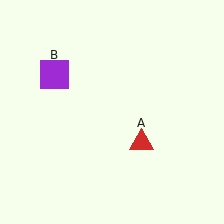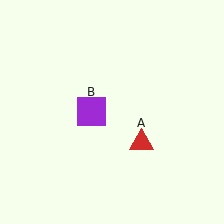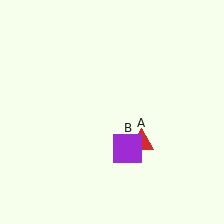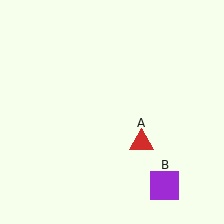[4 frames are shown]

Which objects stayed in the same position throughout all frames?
Red triangle (object A) remained stationary.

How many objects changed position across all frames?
1 object changed position: purple square (object B).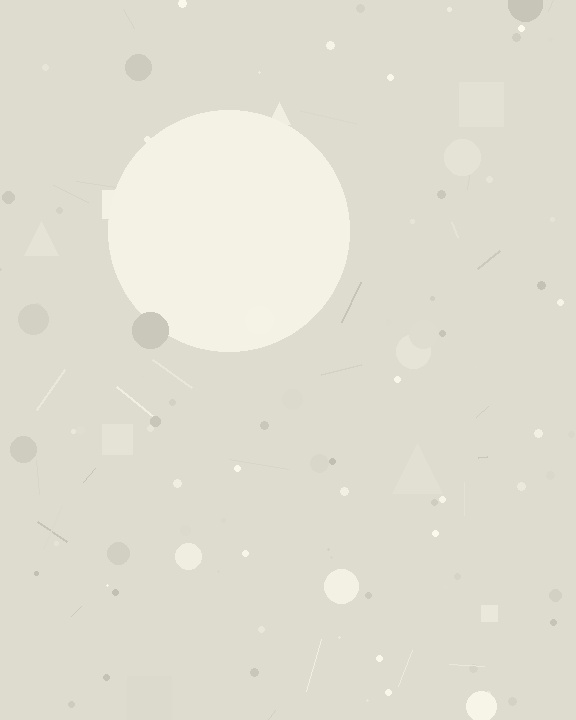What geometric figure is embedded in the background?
A circle is embedded in the background.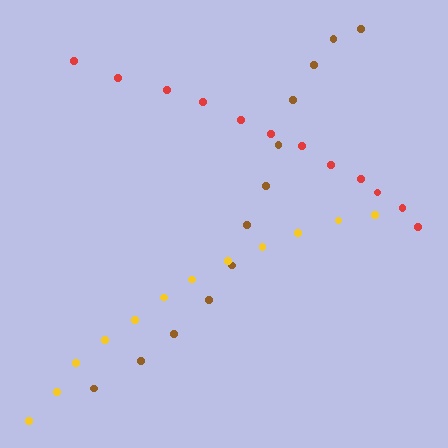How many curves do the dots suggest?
There are 3 distinct paths.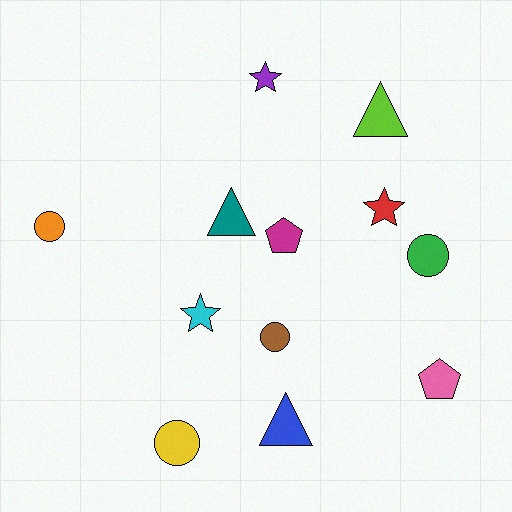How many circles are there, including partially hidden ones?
There are 4 circles.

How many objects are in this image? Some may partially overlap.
There are 12 objects.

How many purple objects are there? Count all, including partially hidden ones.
There is 1 purple object.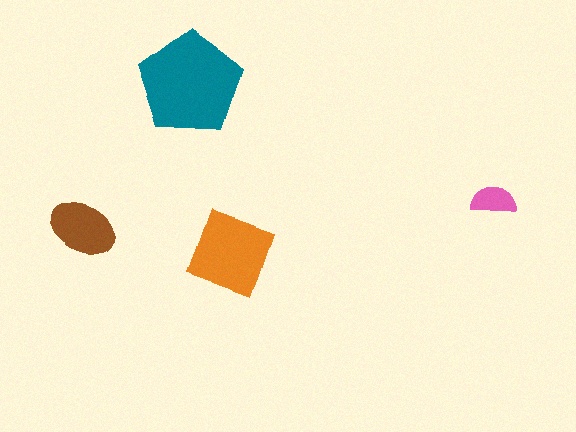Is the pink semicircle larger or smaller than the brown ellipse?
Smaller.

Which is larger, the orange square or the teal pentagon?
The teal pentagon.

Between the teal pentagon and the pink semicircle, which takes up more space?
The teal pentagon.